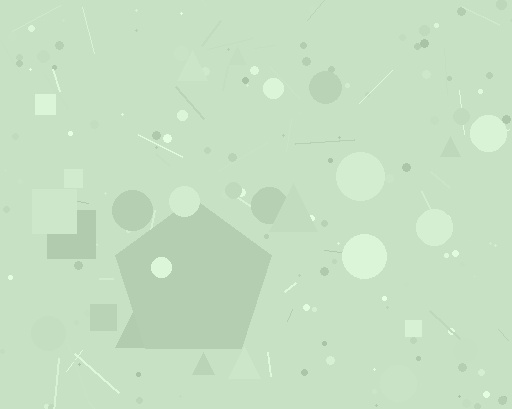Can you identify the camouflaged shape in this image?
The camouflaged shape is a pentagon.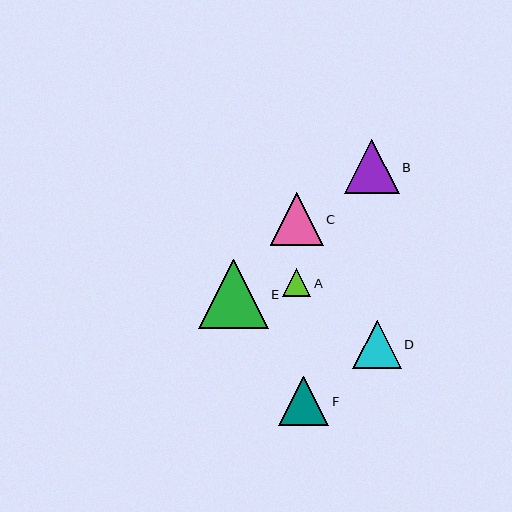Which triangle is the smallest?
Triangle A is the smallest with a size of approximately 28 pixels.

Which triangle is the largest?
Triangle E is the largest with a size of approximately 70 pixels.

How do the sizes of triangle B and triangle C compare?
Triangle B and triangle C are approximately the same size.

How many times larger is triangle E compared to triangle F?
Triangle E is approximately 1.4 times the size of triangle F.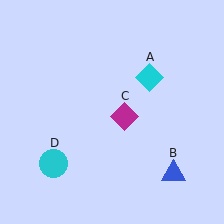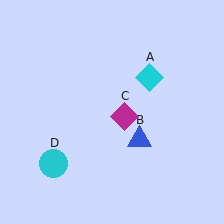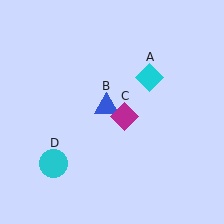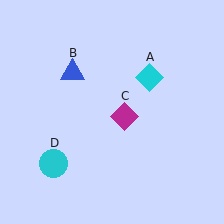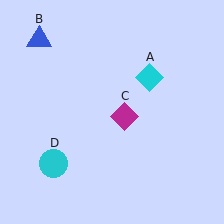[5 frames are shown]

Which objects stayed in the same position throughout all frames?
Cyan diamond (object A) and magenta diamond (object C) and cyan circle (object D) remained stationary.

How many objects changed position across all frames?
1 object changed position: blue triangle (object B).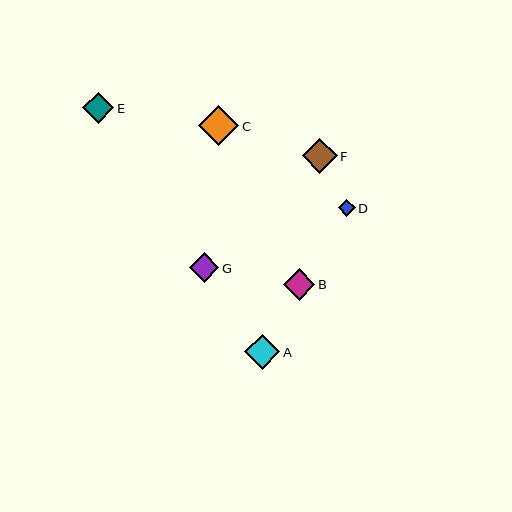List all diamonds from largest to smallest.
From largest to smallest: C, F, A, E, B, G, D.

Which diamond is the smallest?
Diamond D is the smallest with a size of approximately 17 pixels.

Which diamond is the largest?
Diamond C is the largest with a size of approximately 40 pixels.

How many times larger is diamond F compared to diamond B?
Diamond F is approximately 1.1 times the size of diamond B.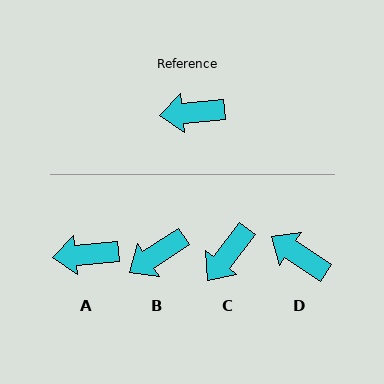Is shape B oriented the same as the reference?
No, it is off by about 28 degrees.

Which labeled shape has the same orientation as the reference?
A.